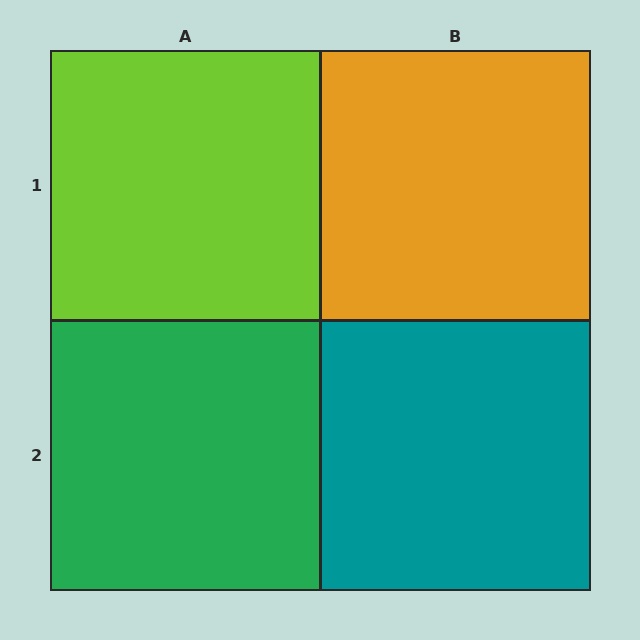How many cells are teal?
1 cell is teal.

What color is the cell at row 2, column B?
Teal.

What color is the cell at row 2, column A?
Green.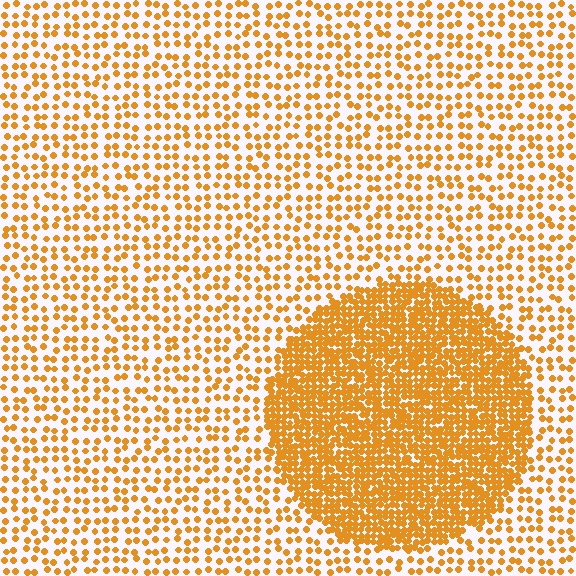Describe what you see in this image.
The image contains small orange elements arranged at two different densities. A circle-shaped region is visible where the elements are more densely packed than the surrounding area.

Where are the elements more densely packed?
The elements are more densely packed inside the circle boundary.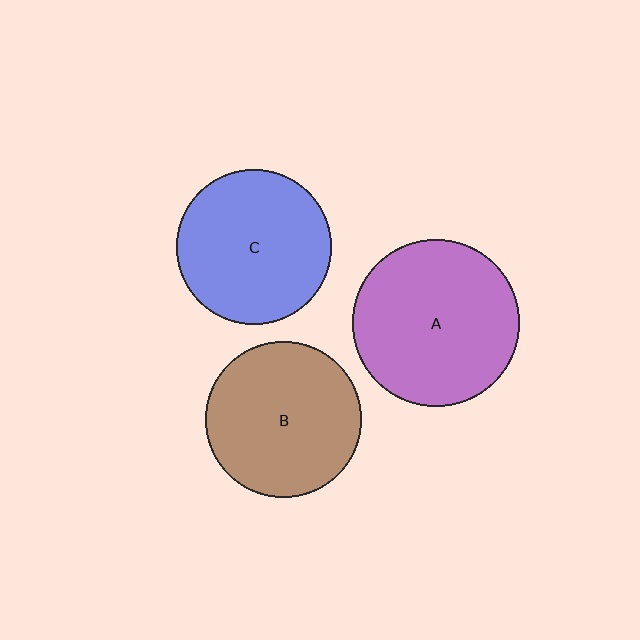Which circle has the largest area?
Circle A (purple).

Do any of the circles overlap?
No, none of the circles overlap.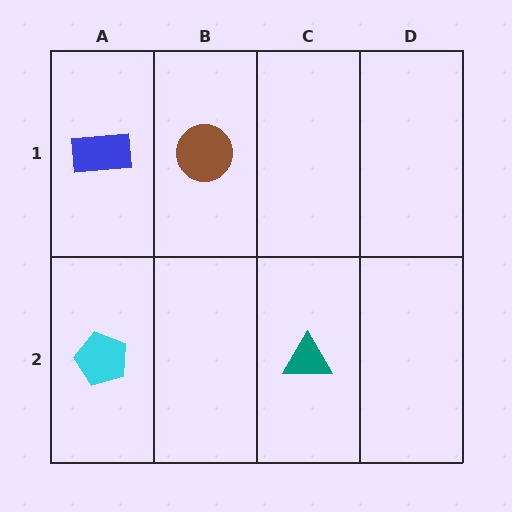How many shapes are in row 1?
2 shapes.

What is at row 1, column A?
A blue rectangle.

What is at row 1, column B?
A brown circle.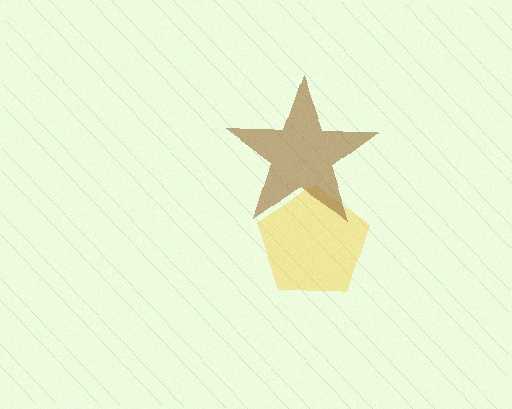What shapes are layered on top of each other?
The layered shapes are: a yellow pentagon, a brown star.